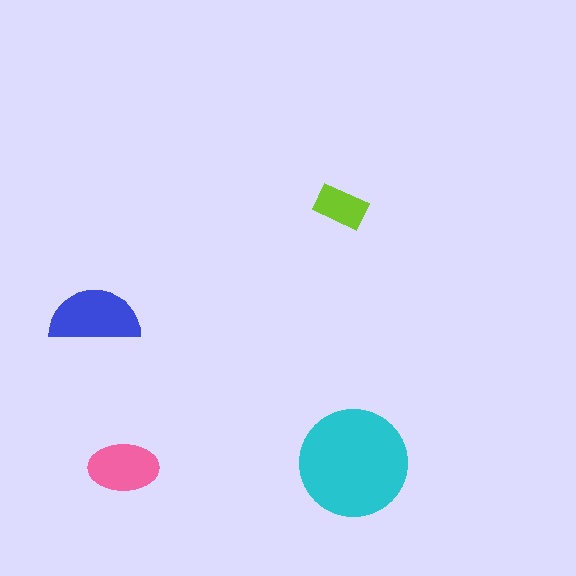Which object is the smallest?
The lime rectangle.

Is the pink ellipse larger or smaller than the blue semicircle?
Smaller.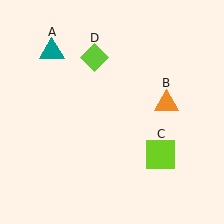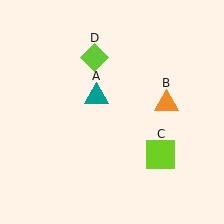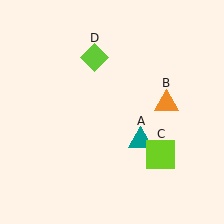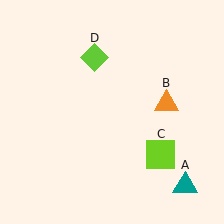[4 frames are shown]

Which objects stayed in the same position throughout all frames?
Orange triangle (object B) and lime square (object C) and lime diamond (object D) remained stationary.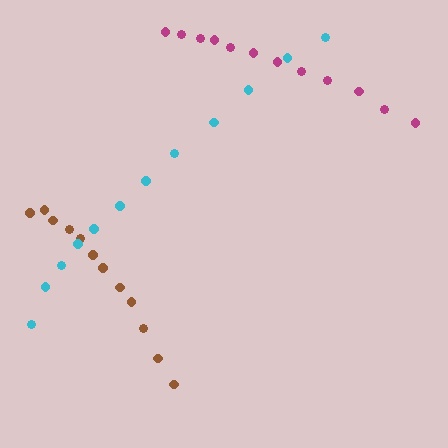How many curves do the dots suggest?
There are 3 distinct paths.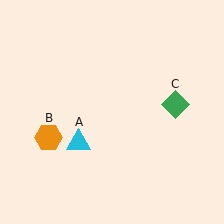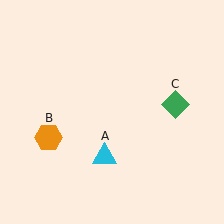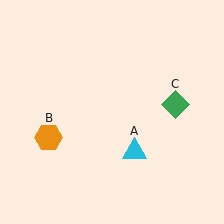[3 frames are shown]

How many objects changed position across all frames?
1 object changed position: cyan triangle (object A).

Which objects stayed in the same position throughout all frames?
Orange hexagon (object B) and green diamond (object C) remained stationary.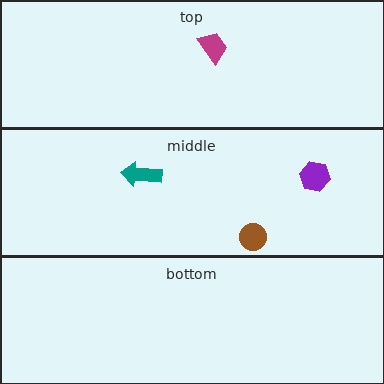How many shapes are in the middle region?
3.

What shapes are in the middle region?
The brown circle, the teal arrow, the purple hexagon.